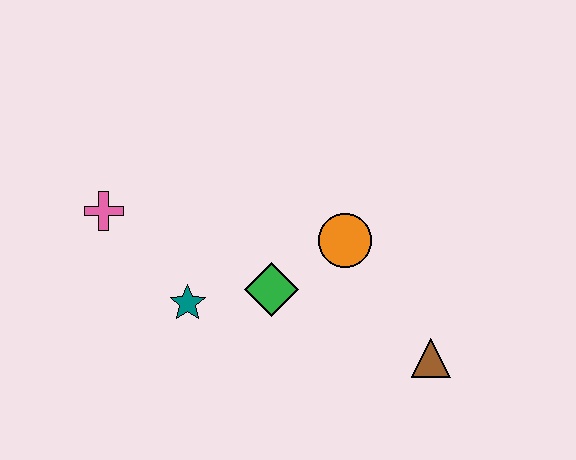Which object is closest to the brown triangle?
The orange circle is closest to the brown triangle.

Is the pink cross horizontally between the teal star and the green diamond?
No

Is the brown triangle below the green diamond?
Yes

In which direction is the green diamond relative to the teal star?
The green diamond is to the right of the teal star.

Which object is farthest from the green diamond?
The pink cross is farthest from the green diamond.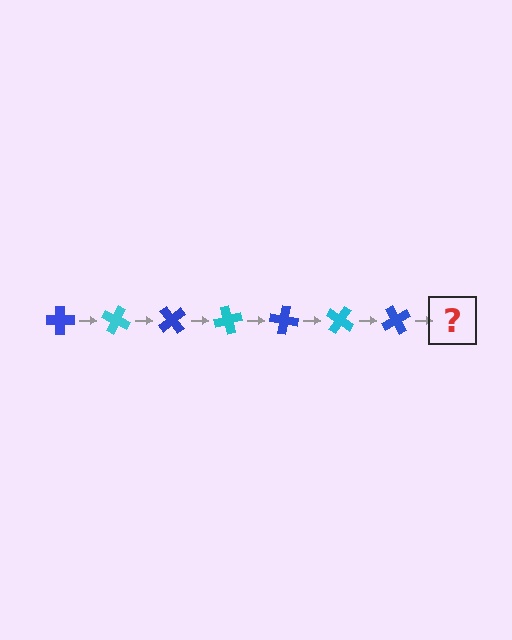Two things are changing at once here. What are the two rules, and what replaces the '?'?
The two rules are that it rotates 25 degrees each step and the color cycles through blue and cyan. The '?' should be a cyan cross, rotated 175 degrees from the start.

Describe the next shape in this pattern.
It should be a cyan cross, rotated 175 degrees from the start.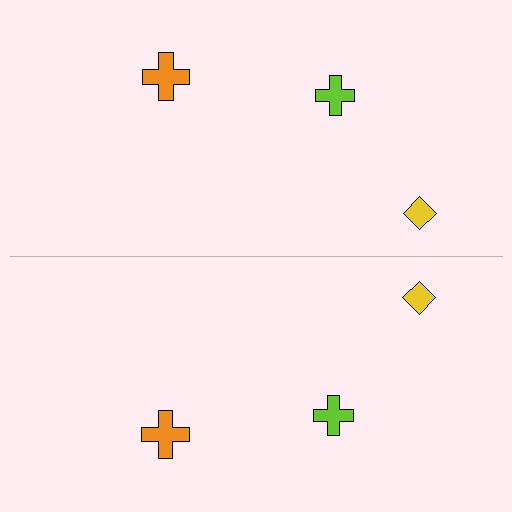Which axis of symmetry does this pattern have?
The pattern has a horizontal axis of symmetry running through the center of the image.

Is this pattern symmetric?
Yes, this pattern has bilateral (reflection) symmetry.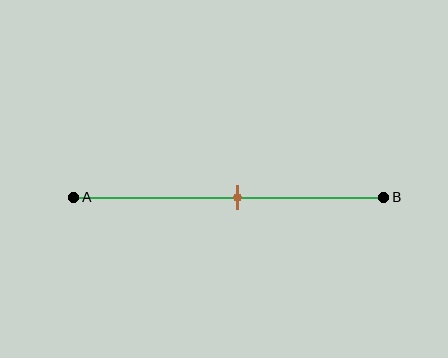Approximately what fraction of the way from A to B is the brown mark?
The brown mark is approximately 55% of the way from A to B.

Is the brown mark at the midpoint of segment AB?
Yes, the mark is approximately at the midpoint.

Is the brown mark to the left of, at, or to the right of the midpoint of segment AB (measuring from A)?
The brown mark is approximately at the midpoint of segment AB.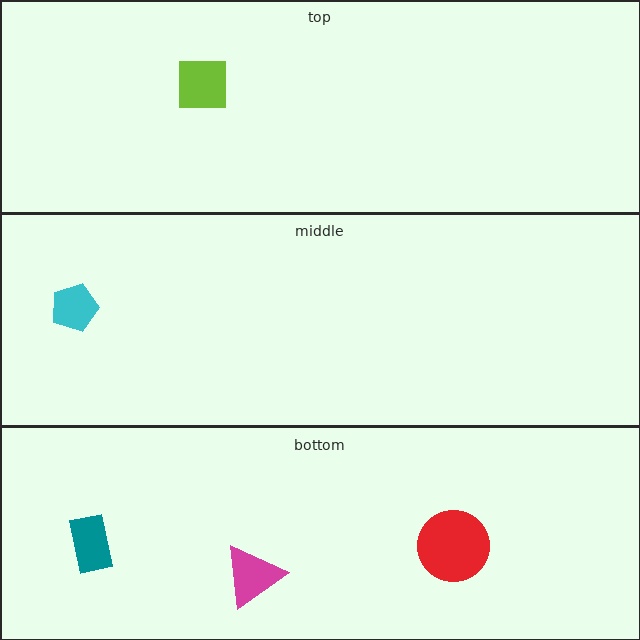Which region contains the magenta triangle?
The bottom region.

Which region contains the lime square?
The top region.